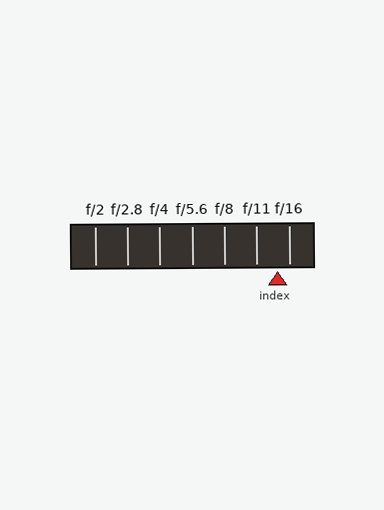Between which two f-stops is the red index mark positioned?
The index mark is between f/11 and f/16.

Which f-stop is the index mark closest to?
The index mark is closest to f/16.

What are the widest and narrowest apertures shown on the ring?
The widest aperture shown is f/2 and the narrowest is f/16.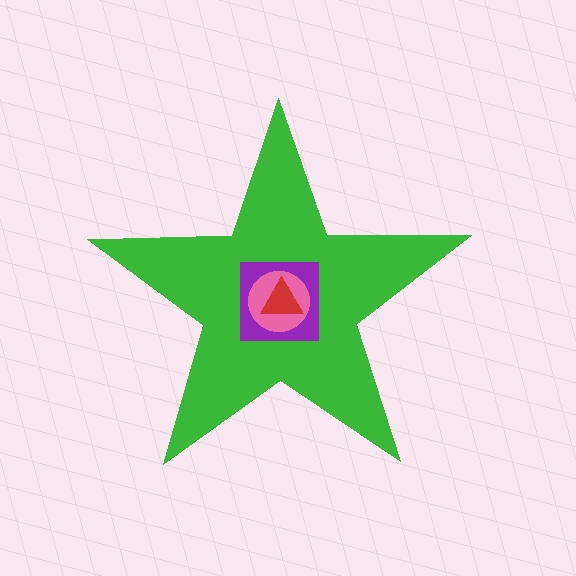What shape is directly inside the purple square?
The pink circle.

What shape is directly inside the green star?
The purple square.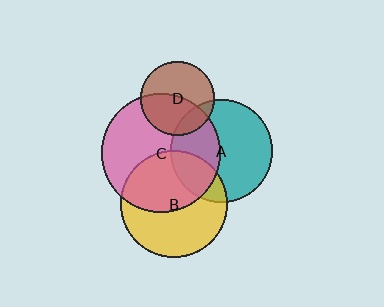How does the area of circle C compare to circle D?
Approximately 2.6 times.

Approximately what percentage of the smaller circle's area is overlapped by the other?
Approximately 50%.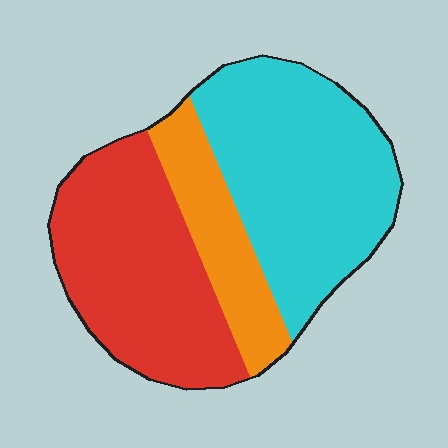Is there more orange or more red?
Red.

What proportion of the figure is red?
Red takes up about three eighths (3/8) of the figure.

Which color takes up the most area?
Cyan, at roughly 45%.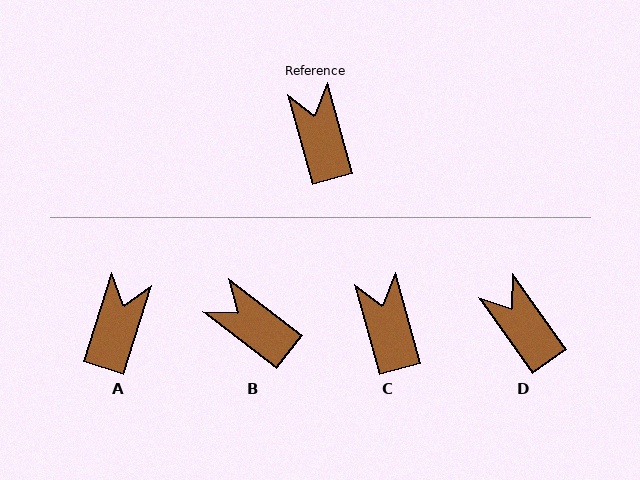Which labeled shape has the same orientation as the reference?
C.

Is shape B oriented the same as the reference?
No, it is off by about 37 degrees.